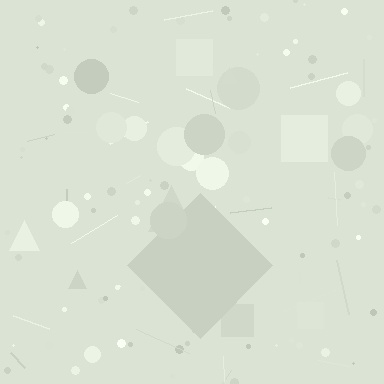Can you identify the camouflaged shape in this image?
The camouflaged shape is a diamond.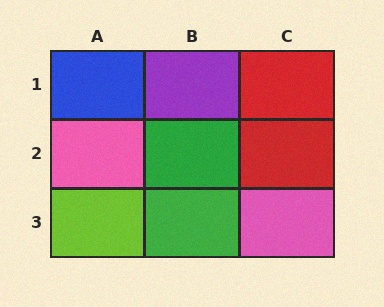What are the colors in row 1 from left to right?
Blue, purple, red.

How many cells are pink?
2 cells are pink.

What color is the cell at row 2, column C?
Red.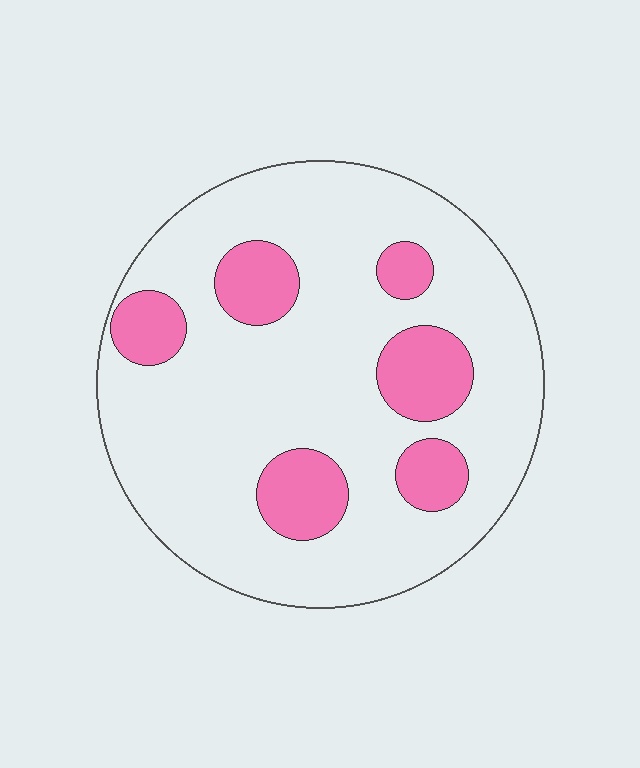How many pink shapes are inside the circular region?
6.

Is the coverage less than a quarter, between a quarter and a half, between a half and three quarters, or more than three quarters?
Less than a quarter.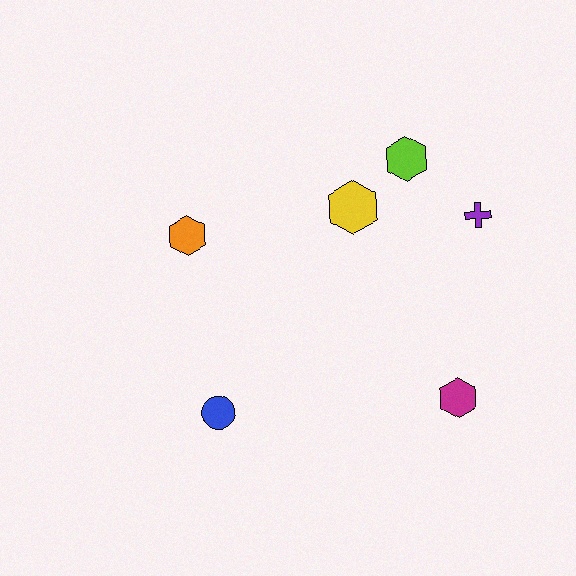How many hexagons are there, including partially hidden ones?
There are 4 hexagons.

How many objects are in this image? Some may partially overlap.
There are 6 objects.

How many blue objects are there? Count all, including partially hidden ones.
There is 1 blue object.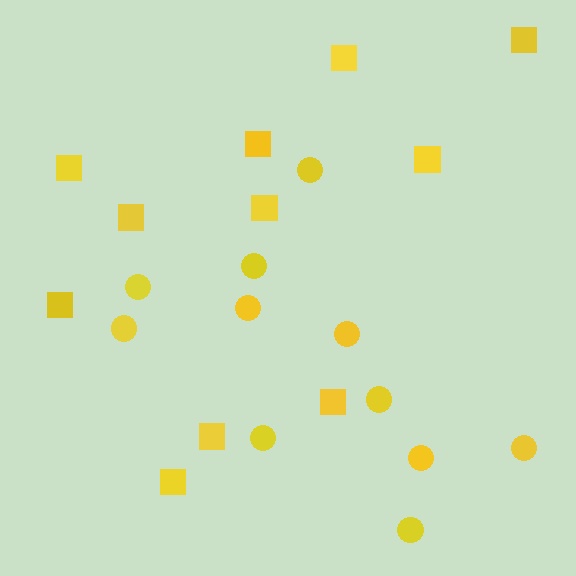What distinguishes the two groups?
There are 2 groups: one group of circles (11) and one group of squares (11).